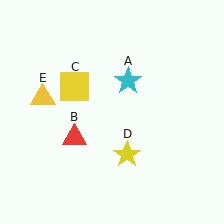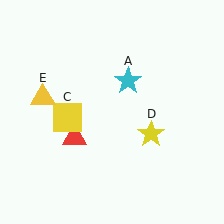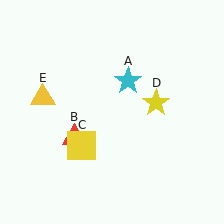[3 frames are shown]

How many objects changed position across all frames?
2 objects changed position: yellow square (object C), yellow star (object D).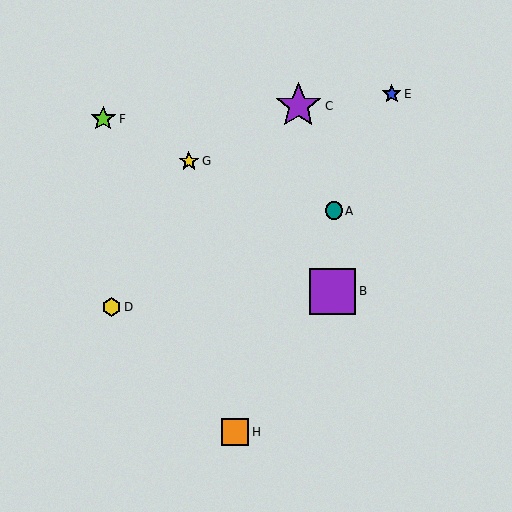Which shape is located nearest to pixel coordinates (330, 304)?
The purple square (labeled B) at (332, 291) is nearest to that location.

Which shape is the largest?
The purple star (labeled C) is the largest.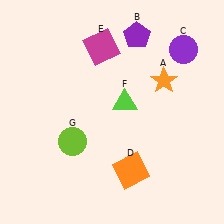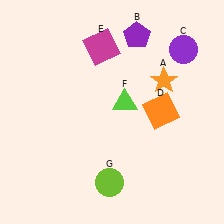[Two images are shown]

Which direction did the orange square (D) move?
The orange square (D) moved up.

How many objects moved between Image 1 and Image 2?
2 objects moved between the two images.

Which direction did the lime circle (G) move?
The lime circle (G) moved down.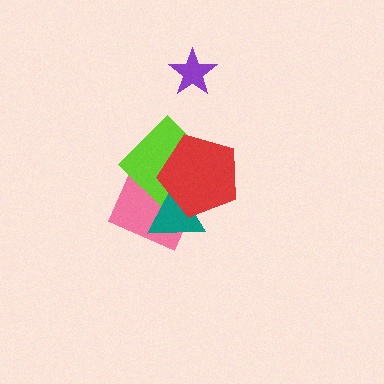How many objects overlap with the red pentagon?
3 objects overlap with the red pentagon.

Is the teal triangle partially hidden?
Yes, it is partially covered by another shape.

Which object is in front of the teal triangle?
The red pentagon is in front of the teal triangle.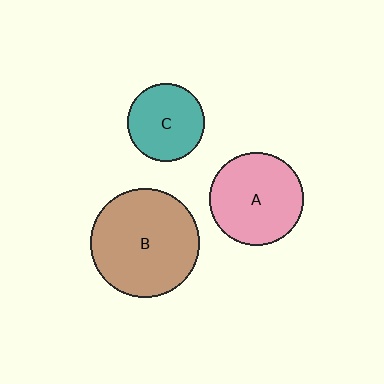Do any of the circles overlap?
No, none of the circles overlap.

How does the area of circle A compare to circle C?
Approximately 1.5 times.